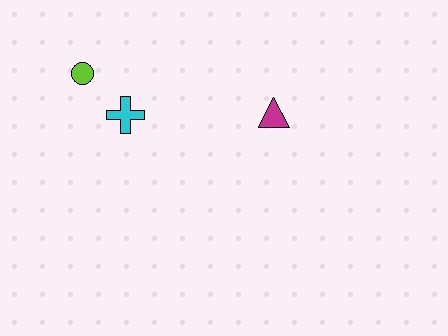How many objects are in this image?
There are 3 objects.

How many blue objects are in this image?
There are no blue objects.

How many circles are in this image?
There is 1 circle.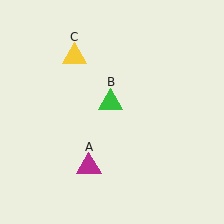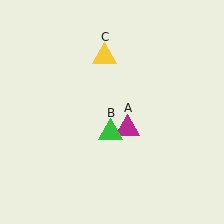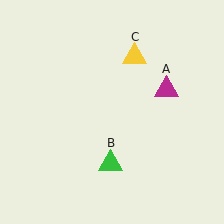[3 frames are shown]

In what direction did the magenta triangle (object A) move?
The magenta triangle (object A) moved up and to the right.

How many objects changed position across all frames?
3 objects changed position: magenta triangle (object A), green triangle (object B), yellow triangle (object C).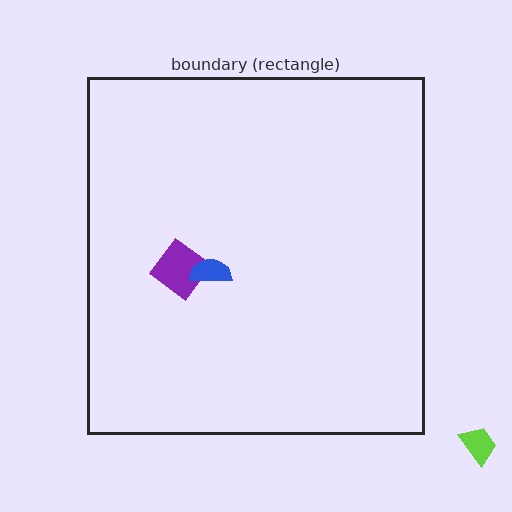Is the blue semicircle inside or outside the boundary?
Inside.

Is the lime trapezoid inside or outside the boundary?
Outside.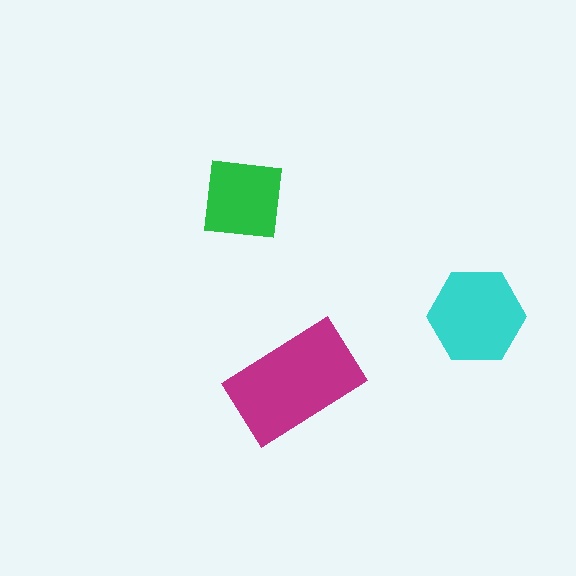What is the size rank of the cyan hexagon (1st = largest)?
2nd.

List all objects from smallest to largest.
The green square, the cyan hexagon, the magenta rectangle.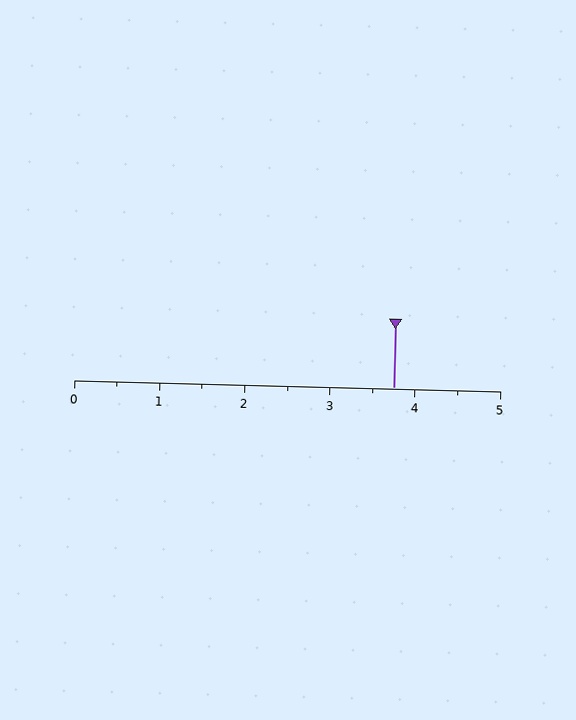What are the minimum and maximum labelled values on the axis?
The axis runs from 0 to 5.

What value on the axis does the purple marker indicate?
The marker indicates approximately 3.8.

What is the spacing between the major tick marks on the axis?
The major ticks are spaced 1 apart.